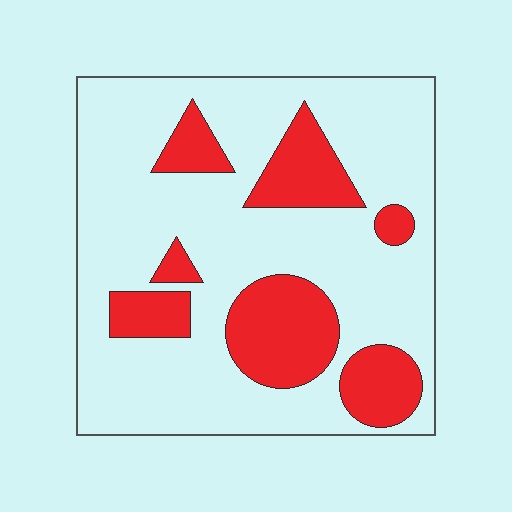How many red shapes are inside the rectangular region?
7.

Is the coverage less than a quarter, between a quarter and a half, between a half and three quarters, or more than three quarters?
Between a quarter and a half.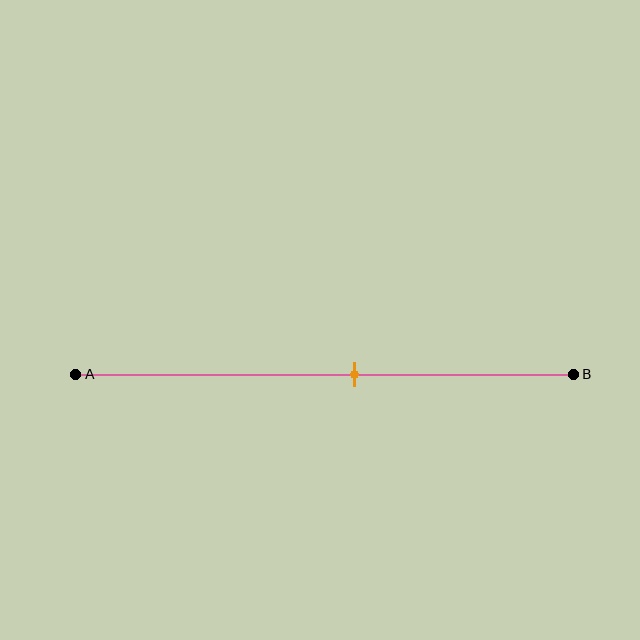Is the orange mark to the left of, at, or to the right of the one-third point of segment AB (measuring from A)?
The orange mark is to the right of the one-third point of segment AB.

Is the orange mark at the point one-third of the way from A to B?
No, the mark is at about 55% from A, not at the 33% one-third point.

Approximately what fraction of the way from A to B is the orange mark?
The orange mark is approximately 55% of the way from A to B.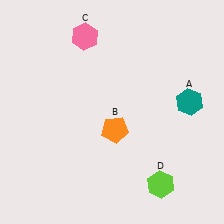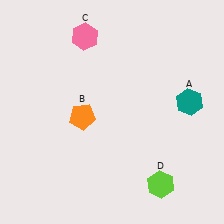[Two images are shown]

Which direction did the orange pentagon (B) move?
The orange pentagon (B) moved left.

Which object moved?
The orange pentagon (B) moved left.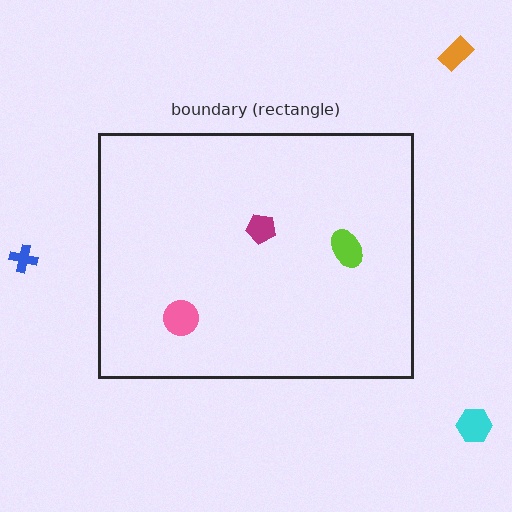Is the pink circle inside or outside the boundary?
Inside.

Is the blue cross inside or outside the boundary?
Outside.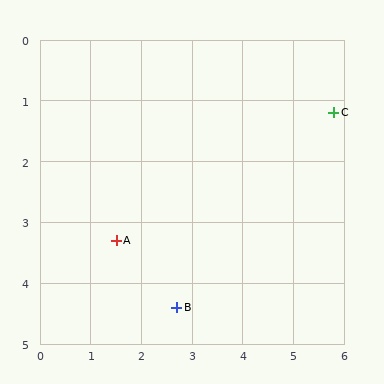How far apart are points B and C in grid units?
Points B and C are about 4.5 grid units apart.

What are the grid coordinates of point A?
Point A is at approximately (1.5, 3.3).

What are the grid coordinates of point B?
Point B is at approximately (2.7, 4.4).